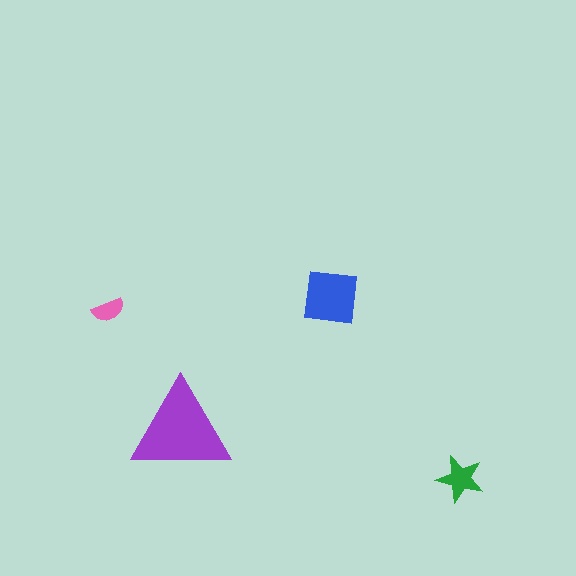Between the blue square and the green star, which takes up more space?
The blue square.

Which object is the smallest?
The pink semicircle.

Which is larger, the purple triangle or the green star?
The purple triangle.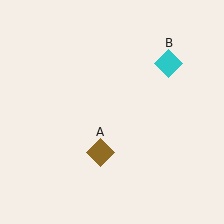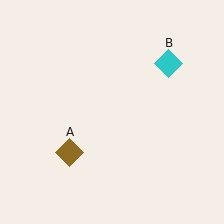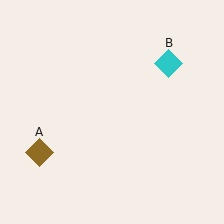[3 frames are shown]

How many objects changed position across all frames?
1 object changed position: brown diamond (object A).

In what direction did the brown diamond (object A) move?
The brown diamond (object A) moved left.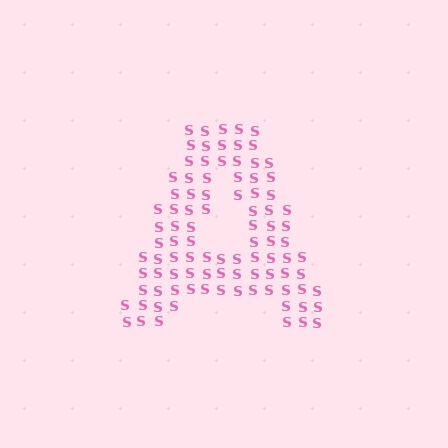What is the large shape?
The large shape is the letter A.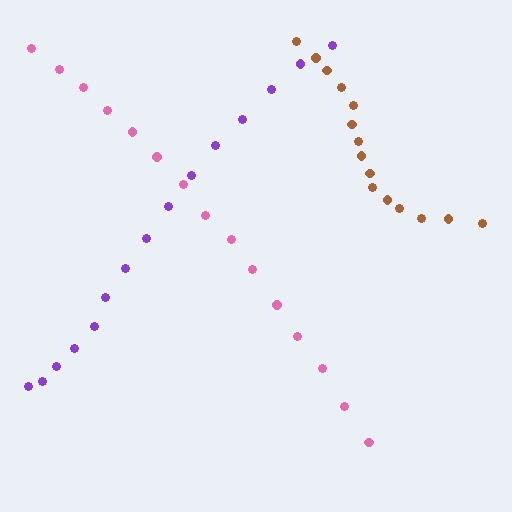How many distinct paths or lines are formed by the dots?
There are 3 distinct paths.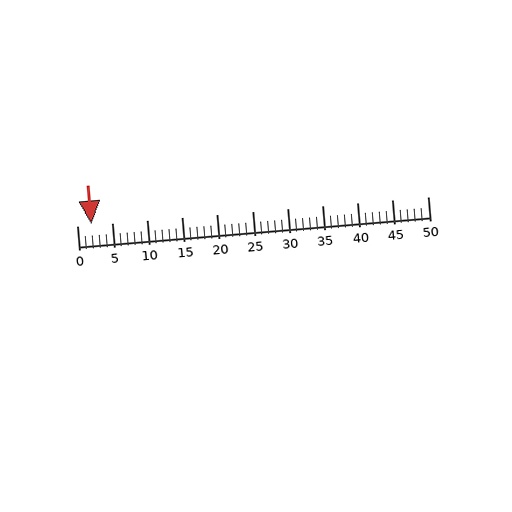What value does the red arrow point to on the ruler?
The red arrow points to approximately 2.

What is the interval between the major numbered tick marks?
The major tick marks are spaced 5 units apart.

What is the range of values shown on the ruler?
The ruler shows values from 0 to 50.